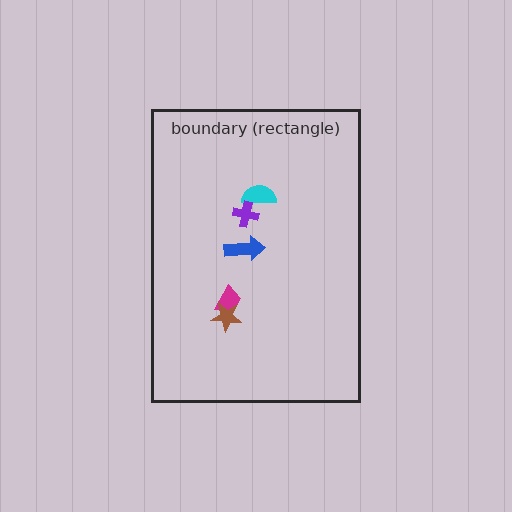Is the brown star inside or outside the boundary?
Inside.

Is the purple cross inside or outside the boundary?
Inside.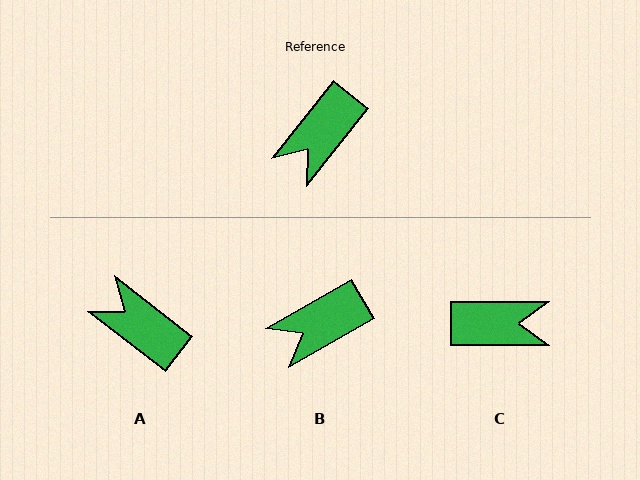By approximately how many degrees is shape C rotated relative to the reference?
Approximately 129 degrees counter-clockwise.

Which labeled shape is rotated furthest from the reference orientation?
C, about 129 degrees away.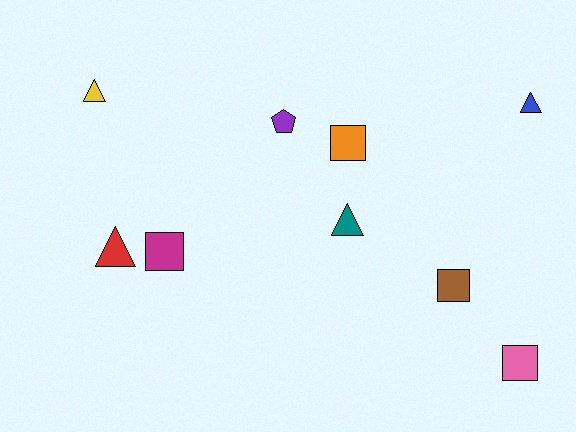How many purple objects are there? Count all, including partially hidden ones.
There is 1 purple object.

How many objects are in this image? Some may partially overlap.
There are 9 objects.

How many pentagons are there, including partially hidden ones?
There is 1 pentagon.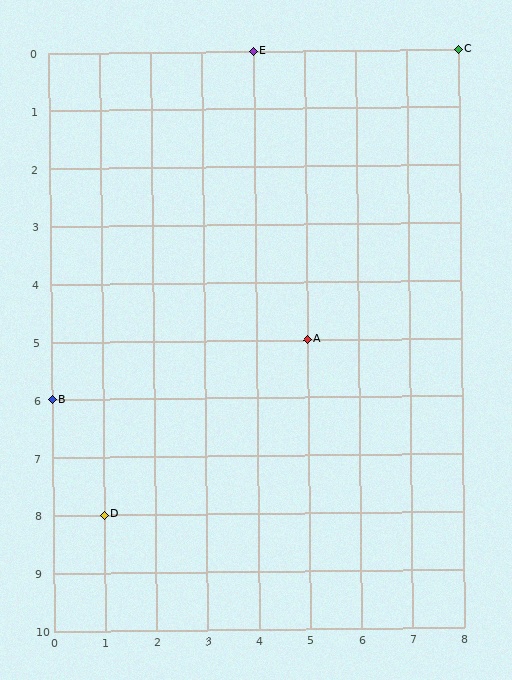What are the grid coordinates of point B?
Point B is at grid coordinates (0, 6).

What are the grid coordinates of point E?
Point E is at grid coordinates (4, 0).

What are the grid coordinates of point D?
Point D is at grid coordinates (1, 8).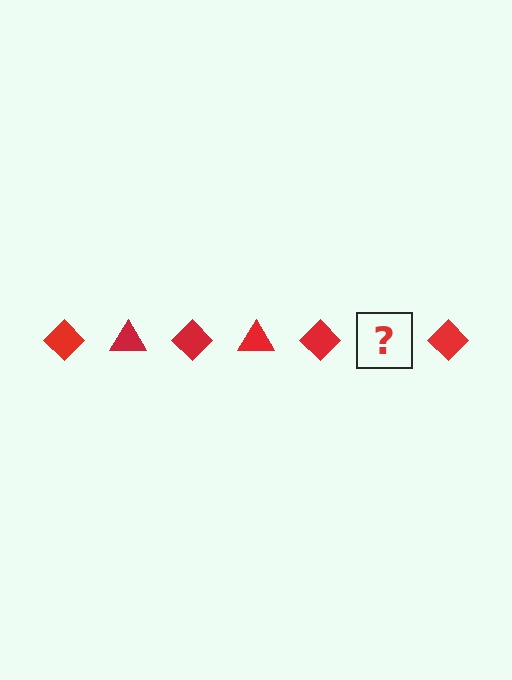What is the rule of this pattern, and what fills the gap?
The rule is that the pattern cycles through diamond, triangle shapes in red. The gap should be filled with a red triangle.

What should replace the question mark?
The question mark should be replaced with a red triangle.